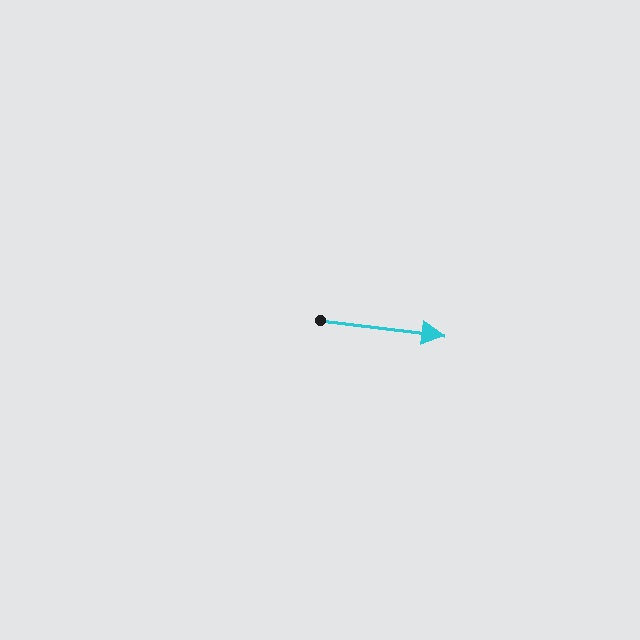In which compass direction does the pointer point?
East.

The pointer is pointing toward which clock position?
Roughly 3 o'clock.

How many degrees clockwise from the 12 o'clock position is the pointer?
Approximately 97 degrees.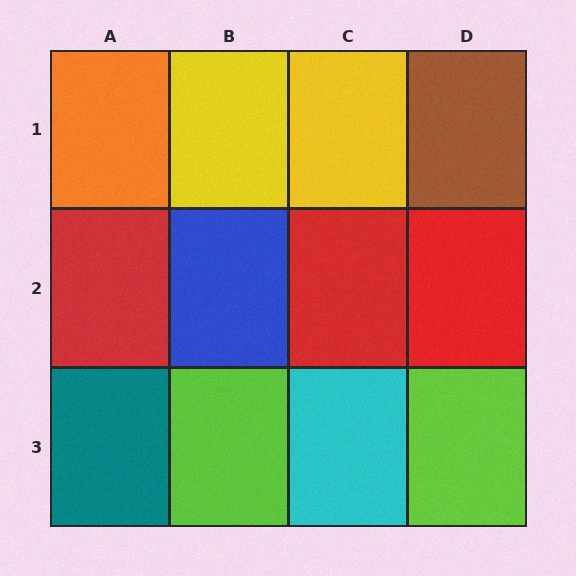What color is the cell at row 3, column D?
Lime.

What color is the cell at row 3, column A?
Teal.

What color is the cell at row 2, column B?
Blue.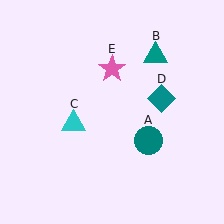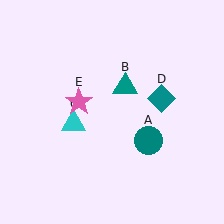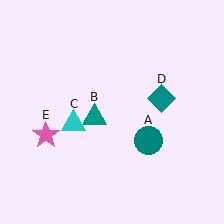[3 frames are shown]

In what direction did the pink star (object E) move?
The pink star (object E) moved down and to the left.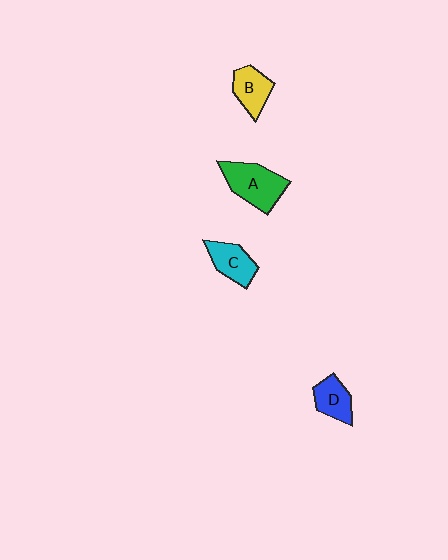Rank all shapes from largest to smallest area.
From largest to smallest: A (green), C (cyan), B (yellow), D (blue).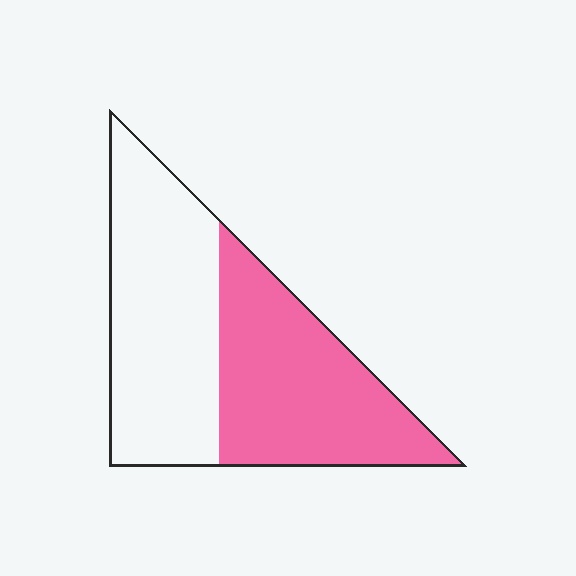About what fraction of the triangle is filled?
About one half (1/2).